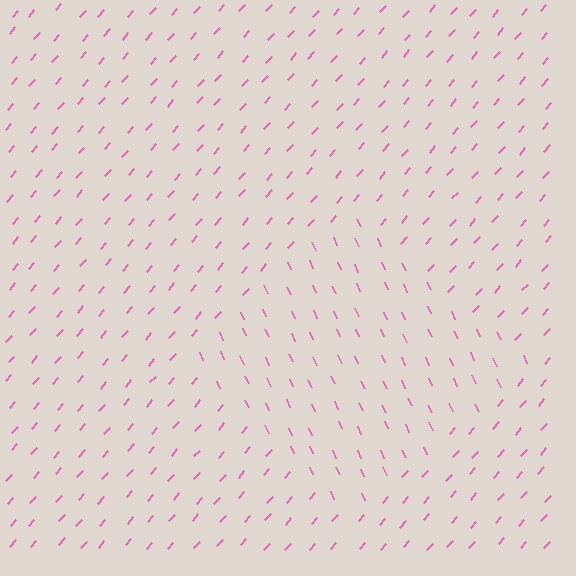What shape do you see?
I see a diamond.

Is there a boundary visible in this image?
Yes, there is a texture boundary formed by a change in line orientation.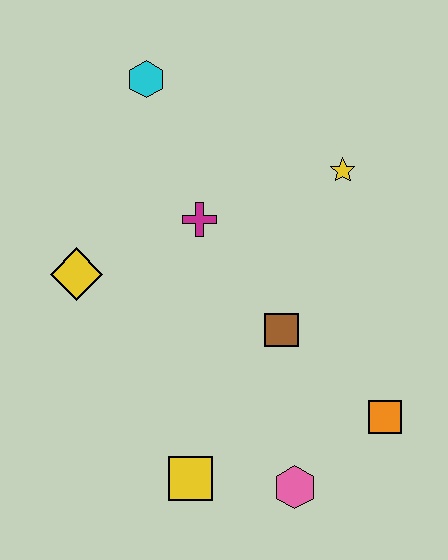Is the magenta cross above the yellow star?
No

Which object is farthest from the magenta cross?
The pink hexagon is farthest from the magenta cross.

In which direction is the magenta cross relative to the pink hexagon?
The magenta cross is above the pink hexagon.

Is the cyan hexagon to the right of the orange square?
No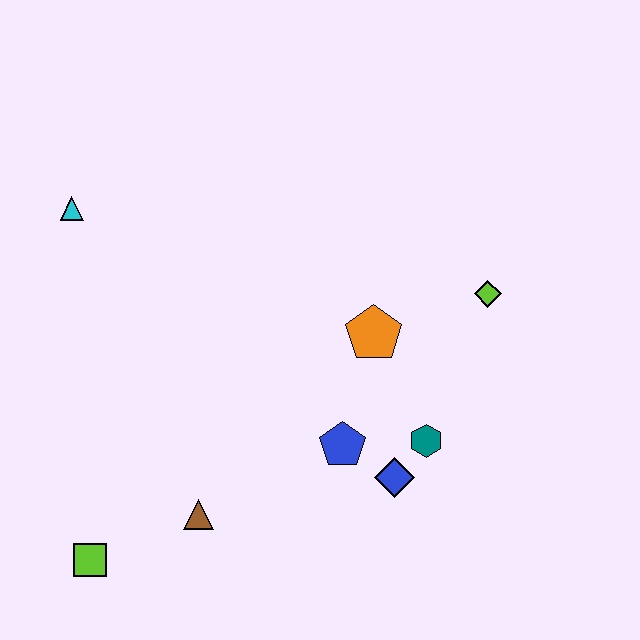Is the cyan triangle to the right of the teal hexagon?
No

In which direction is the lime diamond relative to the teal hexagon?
The lime diamond is above the teal hexagon.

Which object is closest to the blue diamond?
The teal hexagon is closest to the blue diamond.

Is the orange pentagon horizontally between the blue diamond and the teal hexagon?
No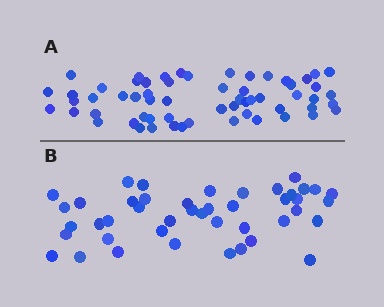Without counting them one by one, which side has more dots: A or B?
Region A (the top region) has more dots.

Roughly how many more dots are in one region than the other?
Region A has approximately 15 more dots than region B.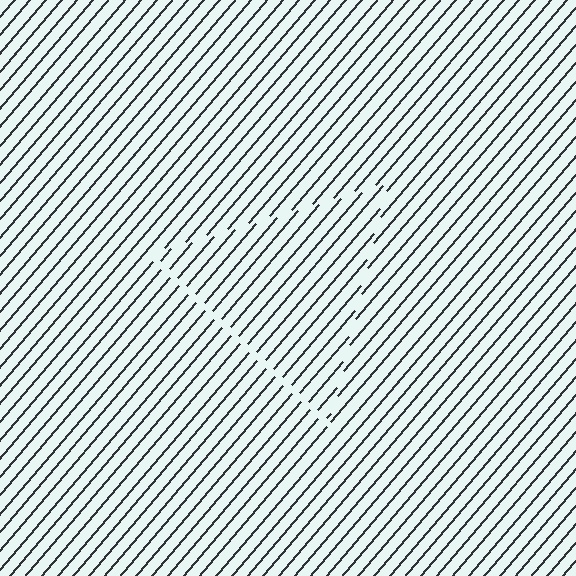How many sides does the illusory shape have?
3 sides — the line-ends trace a triangle.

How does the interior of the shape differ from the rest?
The interior of the shape contains the same grating, shifted by half a period — the contour is defined by the phase discontinuity where line-ends from the inner and outer gratings abut.